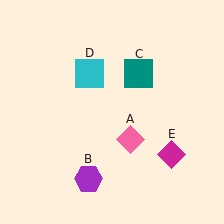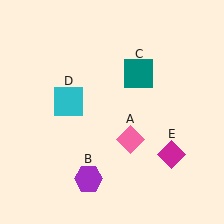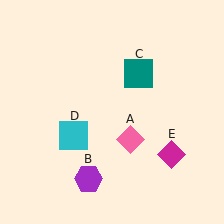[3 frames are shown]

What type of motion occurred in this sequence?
The cyan square (object D) rotated counterclockwise around the center of the scene.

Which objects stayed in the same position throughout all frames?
Pink diamond (object A) and purple hexagon (object B) and teal square (object C) and magenta diamond (object E) remained stationary.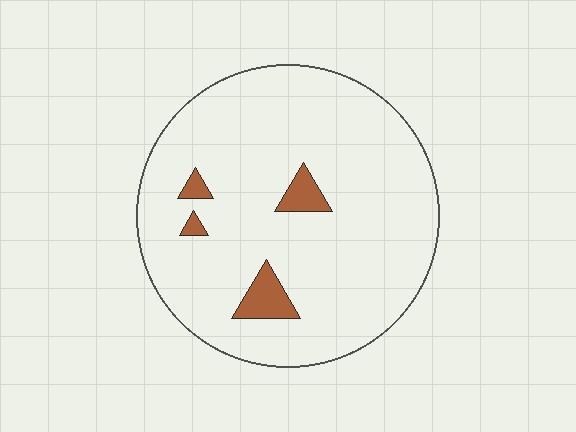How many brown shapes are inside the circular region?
4.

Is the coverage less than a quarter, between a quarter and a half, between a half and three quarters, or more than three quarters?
Less than a quarter.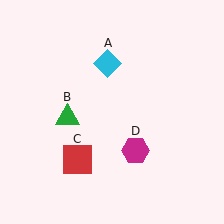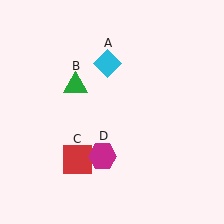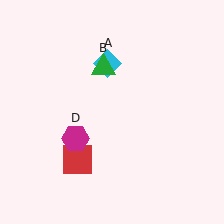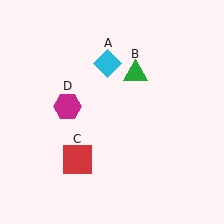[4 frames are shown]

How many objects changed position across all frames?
2 objects changed position: green triangle (object B), magenta hexagon (object D).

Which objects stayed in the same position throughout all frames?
Cyan diamond (object A) and red square (object C) remained stationary.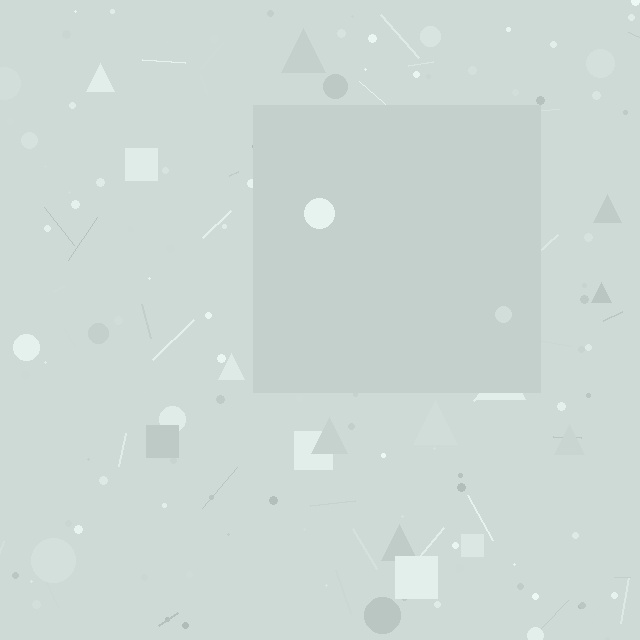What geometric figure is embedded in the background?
A square is embedded in the background.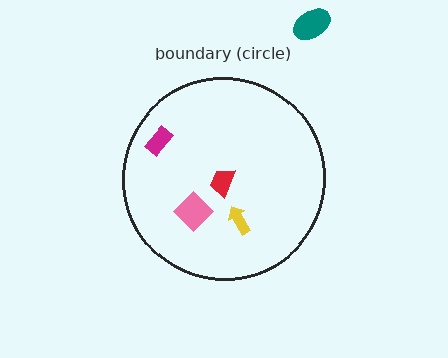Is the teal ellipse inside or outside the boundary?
Outside.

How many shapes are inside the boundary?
4 inside, 1 outside.